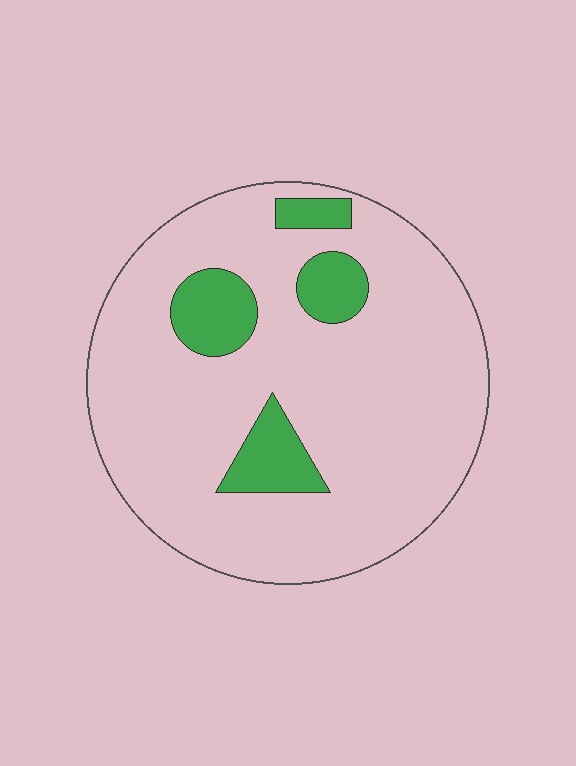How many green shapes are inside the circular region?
4.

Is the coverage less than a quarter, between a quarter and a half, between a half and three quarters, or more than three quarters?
Less than a quarter.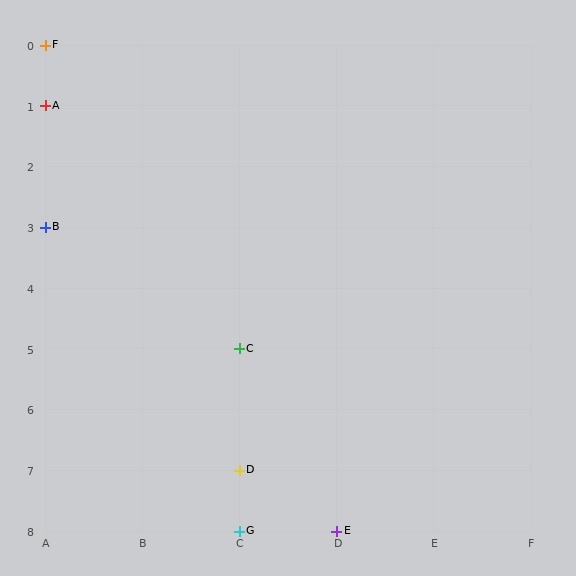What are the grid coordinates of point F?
Point F is at grid coordinates (A, 0).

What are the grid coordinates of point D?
Point D is at grid coordinates (C, 7).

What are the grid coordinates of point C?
Point C is at grid coordinates (C, 5).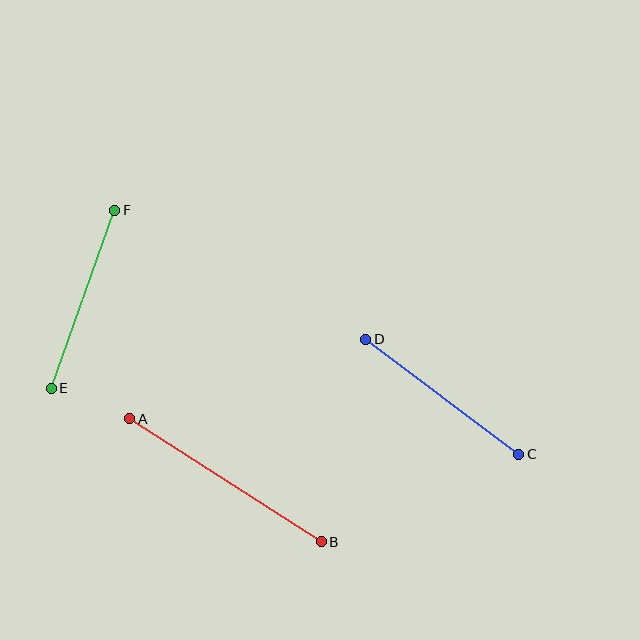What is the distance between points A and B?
The distance is approximately 227 pixels.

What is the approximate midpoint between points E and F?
The midpoint is at approximately (83, 299) pixels.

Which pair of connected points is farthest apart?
Points A and B are farthest apart.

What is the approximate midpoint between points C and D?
The midpoint is at approximately (442, 397) pixels.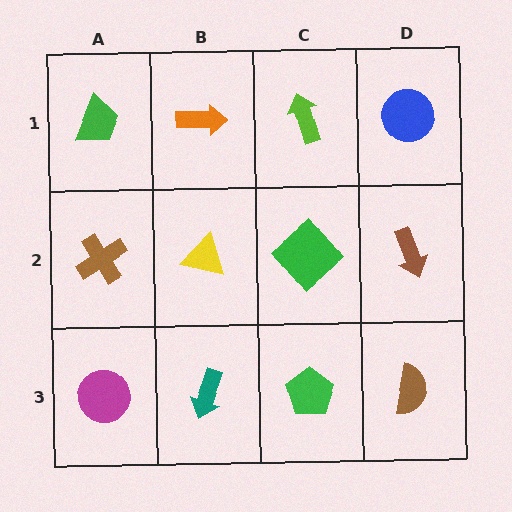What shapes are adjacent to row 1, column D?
A brown arrow (row 2, column D), a lime arrow (row 1, column C).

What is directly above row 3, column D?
A brown arrow.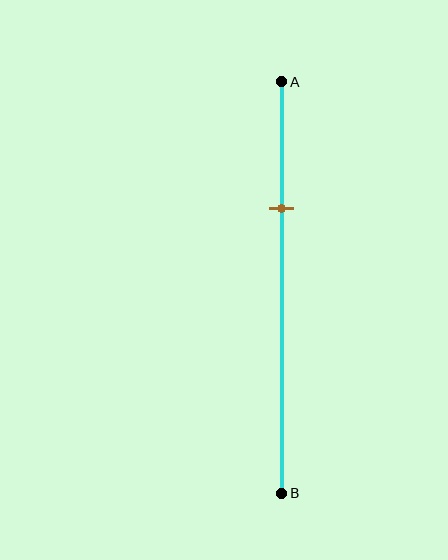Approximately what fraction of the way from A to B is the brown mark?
The brown mark is approximately 30% of the way from A to B.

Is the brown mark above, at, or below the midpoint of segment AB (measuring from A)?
The brown mark is above the midpoint of segment AB.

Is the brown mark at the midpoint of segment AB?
No, the mark is at about 30% from A, not at the 50% midpoint.